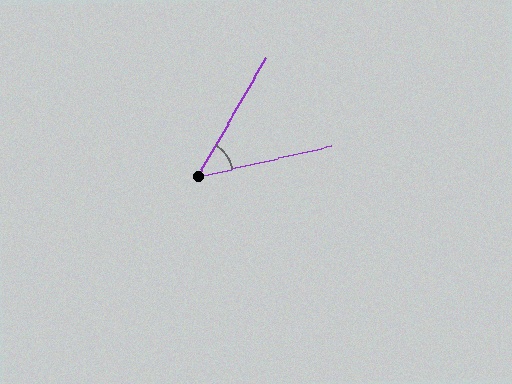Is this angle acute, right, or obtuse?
It is acute.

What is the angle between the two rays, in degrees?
Approximately 47 degrees.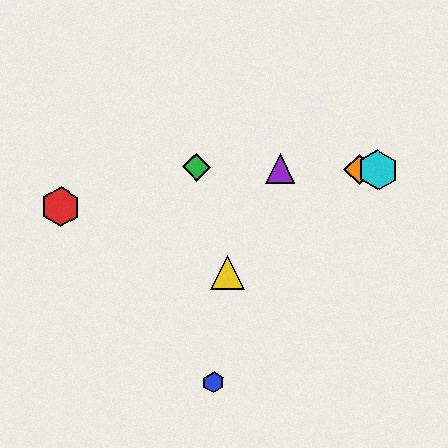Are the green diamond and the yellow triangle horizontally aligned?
No, the green diamond is at y≈167 and the yellow triangle is at y≈273.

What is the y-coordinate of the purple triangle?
The purple triangle is at y≈168.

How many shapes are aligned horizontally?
4 shapes (the green diamond, the purple triangle, the orange diamond, the cyan hexagon) are aligned horizontally.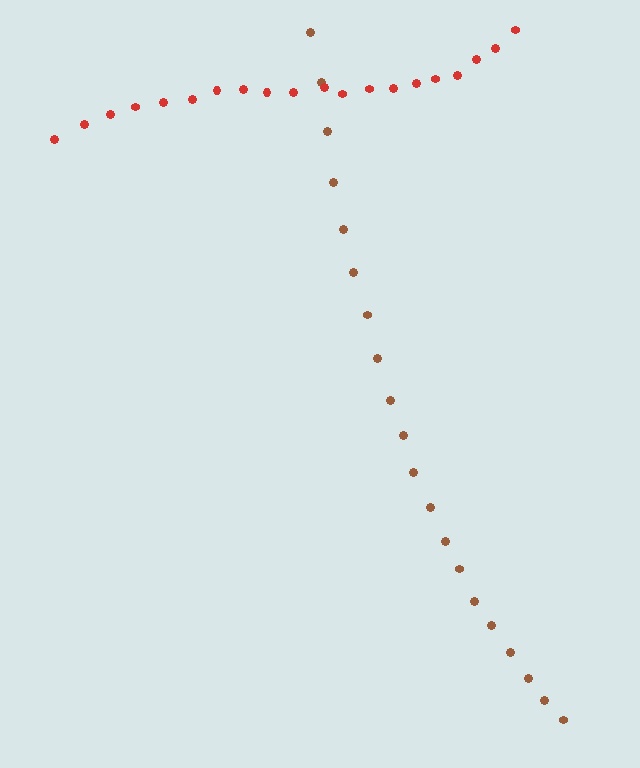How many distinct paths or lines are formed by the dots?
There are 2 distinct paths.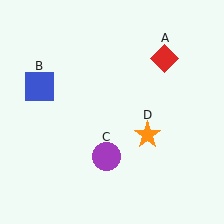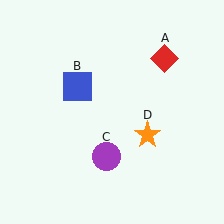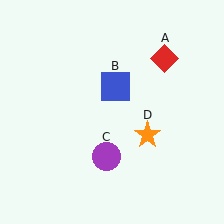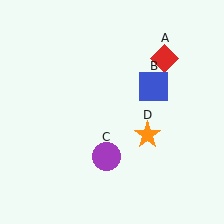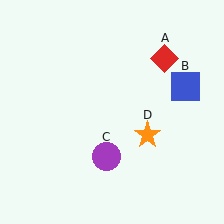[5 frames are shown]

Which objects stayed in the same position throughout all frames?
Red diamond (object A) and purple circle (object C) and orange star (object D) remained stationary.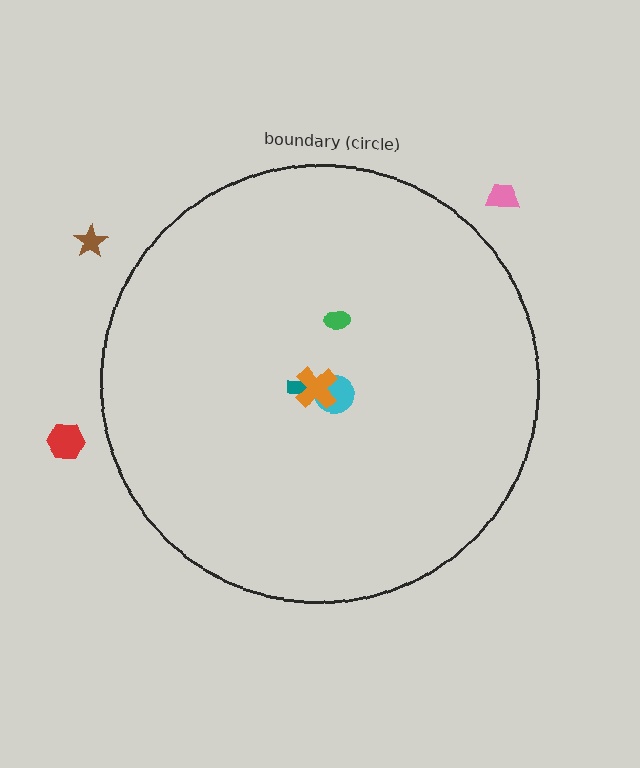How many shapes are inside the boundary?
4 inside, 3 outside.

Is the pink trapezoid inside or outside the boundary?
Outside.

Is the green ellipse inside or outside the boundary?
Inside.